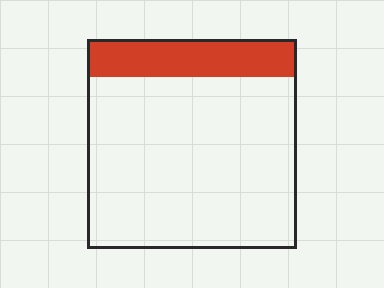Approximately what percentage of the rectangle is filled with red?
Approximately 20%.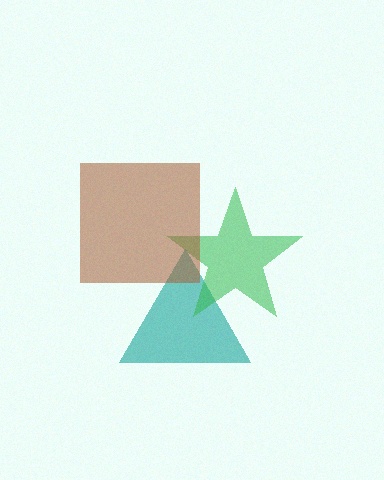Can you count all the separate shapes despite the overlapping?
Yes, there are 3 separate shapes.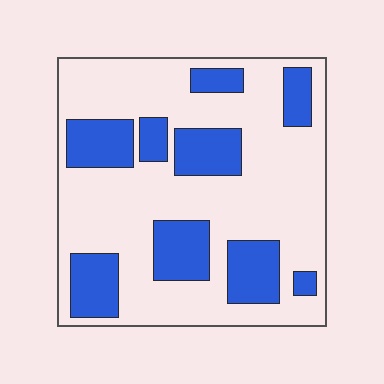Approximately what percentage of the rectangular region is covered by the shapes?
Approximately 30%.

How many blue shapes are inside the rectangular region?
9.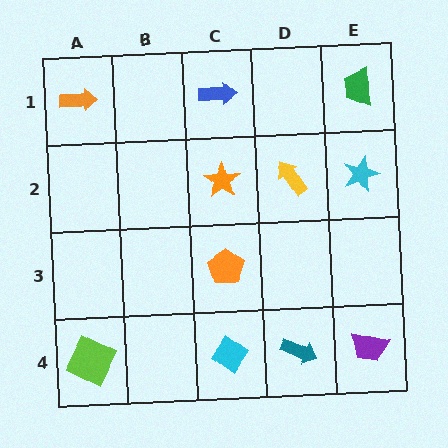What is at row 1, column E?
A green trapezoid.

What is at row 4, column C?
A cyan diamond.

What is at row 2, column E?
A cyan star.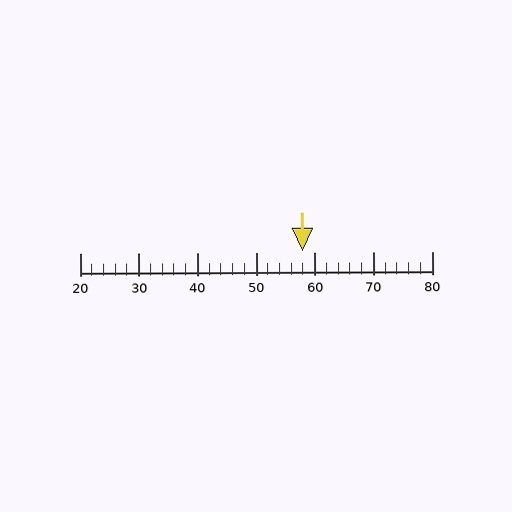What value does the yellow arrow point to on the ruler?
The yellow arrow points to approximately 58.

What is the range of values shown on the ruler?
The ruler shows values from 20 to 80.